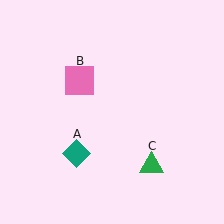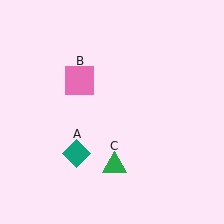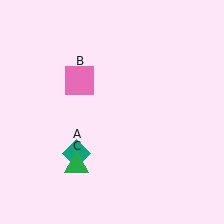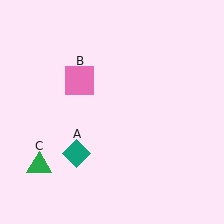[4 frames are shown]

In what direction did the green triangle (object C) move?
The green triangle (object C) moved left.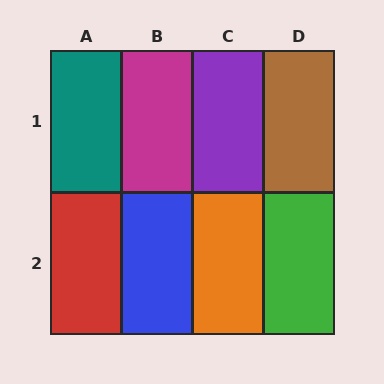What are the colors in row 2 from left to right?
Red, blue, orange, green.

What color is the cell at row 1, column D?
Brown.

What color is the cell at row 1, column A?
Teal.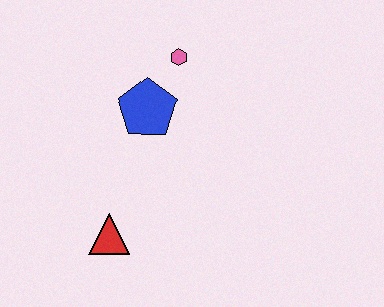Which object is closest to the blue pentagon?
The pink hexagon is closest to the blue pentagon.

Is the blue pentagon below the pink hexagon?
Yes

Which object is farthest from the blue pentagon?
The red triangle is farthest from the blue pentagon.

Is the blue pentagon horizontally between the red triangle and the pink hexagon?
Yes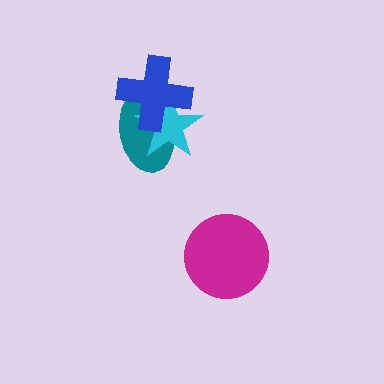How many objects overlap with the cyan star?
2 objects overlap with the cyan star.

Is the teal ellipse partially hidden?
Yes, it is partially covered by another shape.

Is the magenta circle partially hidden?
No, no other shape covers it.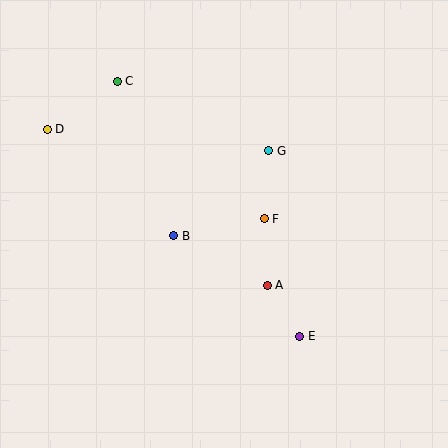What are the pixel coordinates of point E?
Point E is at (300, 336).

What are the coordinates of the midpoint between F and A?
The midpoint between F and A is at (266, 252).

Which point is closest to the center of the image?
Point F at (264, 219) is closest to the center.